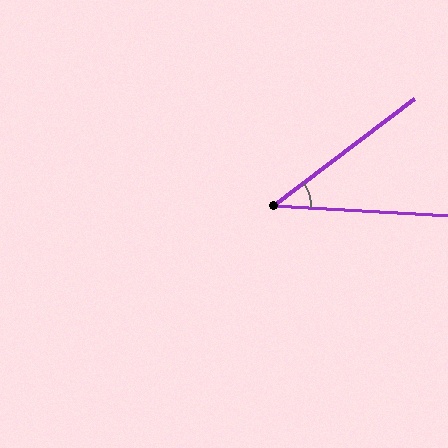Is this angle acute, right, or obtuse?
It is acute.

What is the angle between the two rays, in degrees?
Approximately 40 degrees.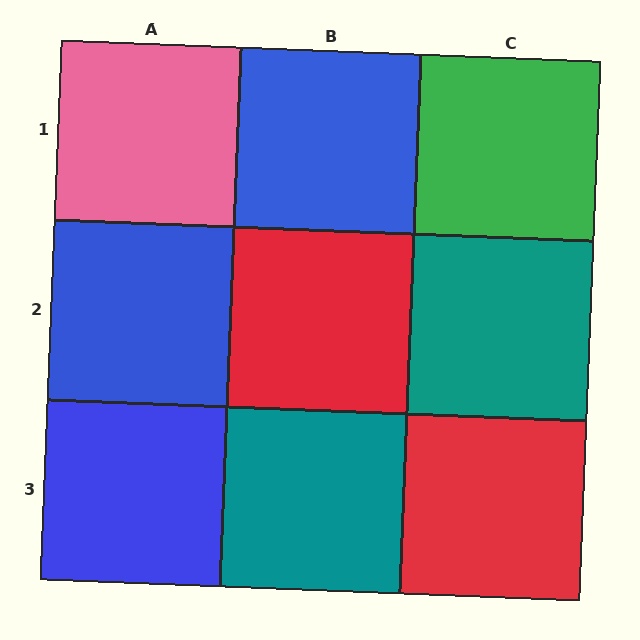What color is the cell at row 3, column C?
Red.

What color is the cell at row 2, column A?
Blue.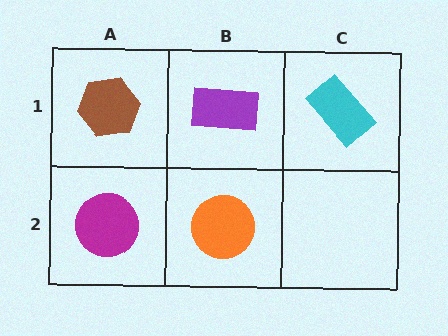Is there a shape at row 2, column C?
No, that cell is empty.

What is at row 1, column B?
A purple rectangle.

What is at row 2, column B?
An orange circle.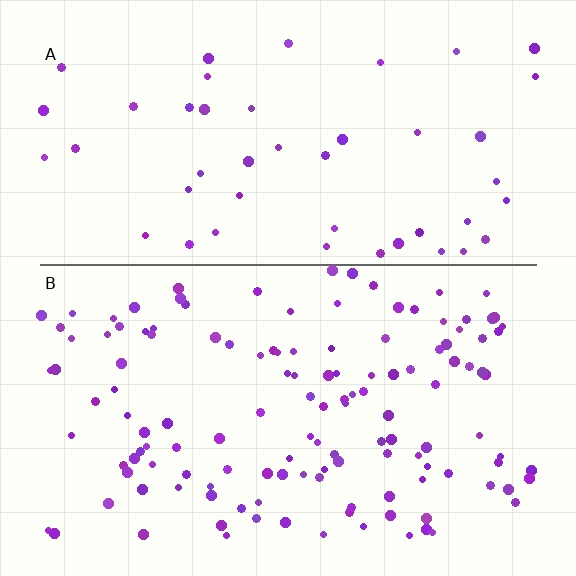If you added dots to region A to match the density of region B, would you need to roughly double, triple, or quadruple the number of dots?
Approximately triple.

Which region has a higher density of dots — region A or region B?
B (the bottom).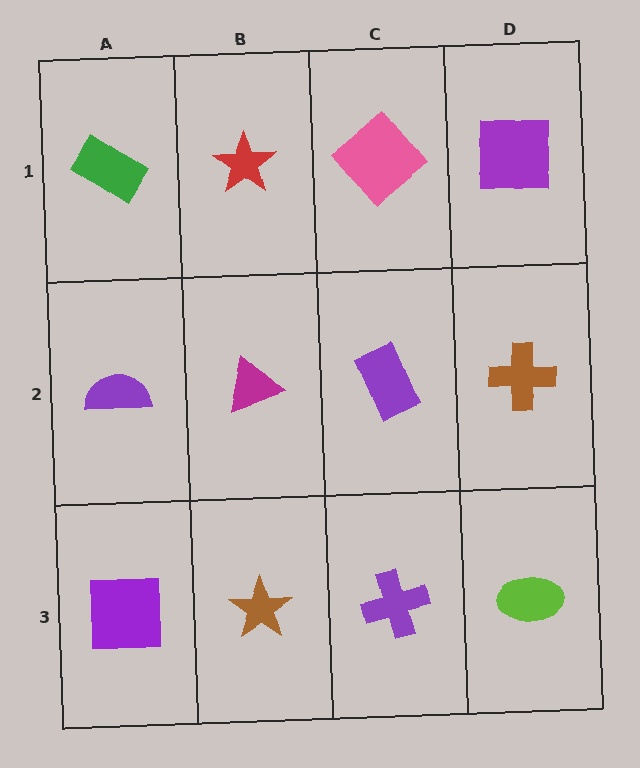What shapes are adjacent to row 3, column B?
A magenta triangle (row 2, column B), a purple square (row 3, column A), a purple cross (row 3, column C).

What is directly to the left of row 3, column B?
A purple square.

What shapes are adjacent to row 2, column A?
A green rectangle (row 1, column A), a purple square (row 3, column A), a magenta triangle (row 2, column B).